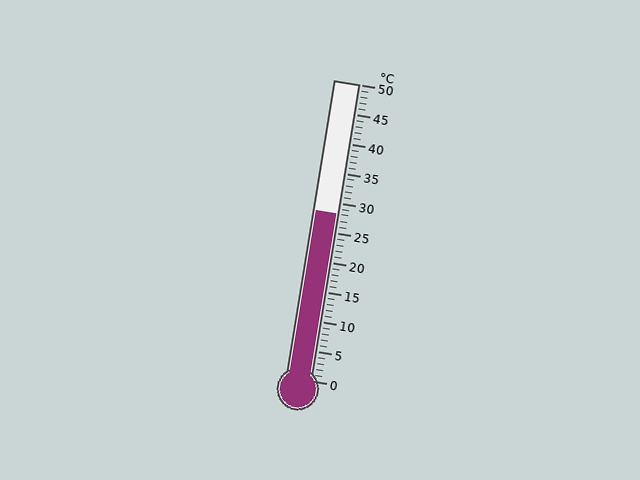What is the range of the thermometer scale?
The thermometer scale ranges from 0°C to 50°C.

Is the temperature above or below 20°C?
The temperature is above 20°C.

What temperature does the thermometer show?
The thermometer shows approximately 28°C.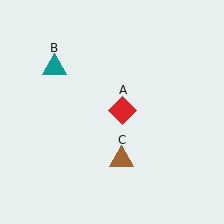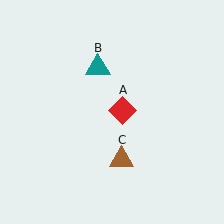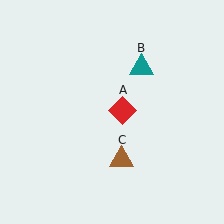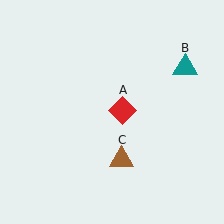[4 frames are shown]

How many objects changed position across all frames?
1 object changed position: teal triangle (object B).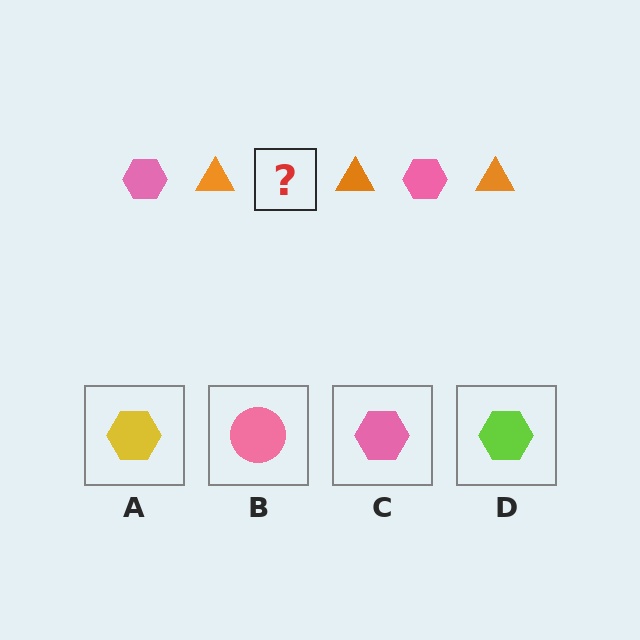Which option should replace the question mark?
Option C.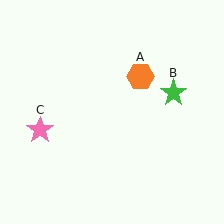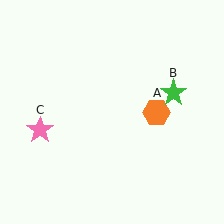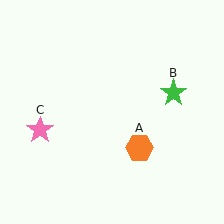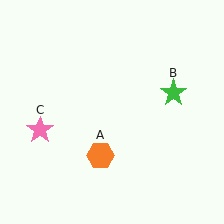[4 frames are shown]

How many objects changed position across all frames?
1 object changed position: orange hexagon (object A).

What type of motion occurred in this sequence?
The orange hexagon (object A) rotated clockwise around the center of the scene.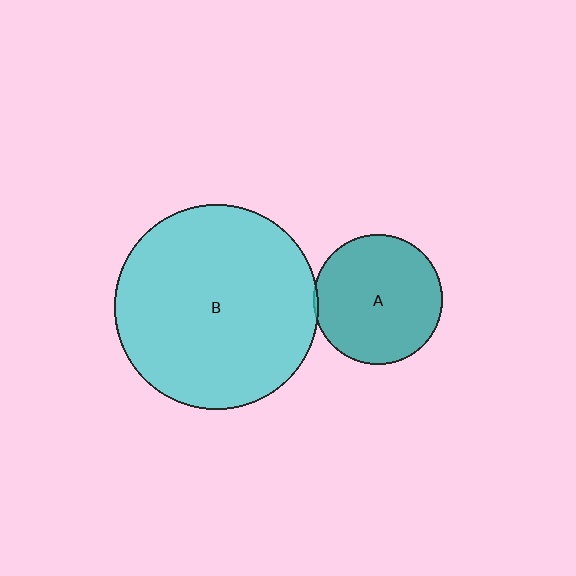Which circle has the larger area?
Circle B (cyan).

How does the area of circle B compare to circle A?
Approximately 2.5 times.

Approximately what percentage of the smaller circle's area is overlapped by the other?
Approximately 5%.